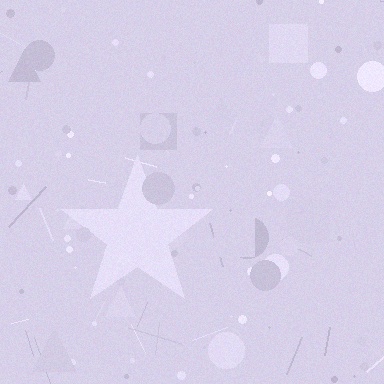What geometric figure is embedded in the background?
A star is embedded in the background.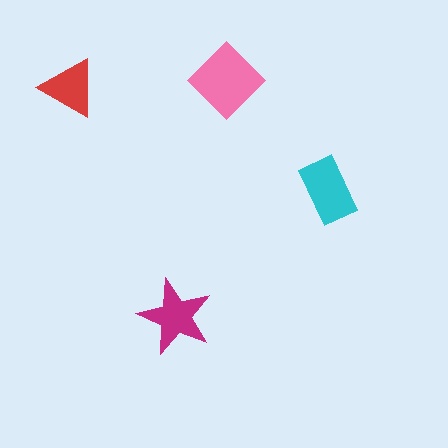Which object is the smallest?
The red triangle.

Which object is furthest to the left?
The red triangle is leftmost.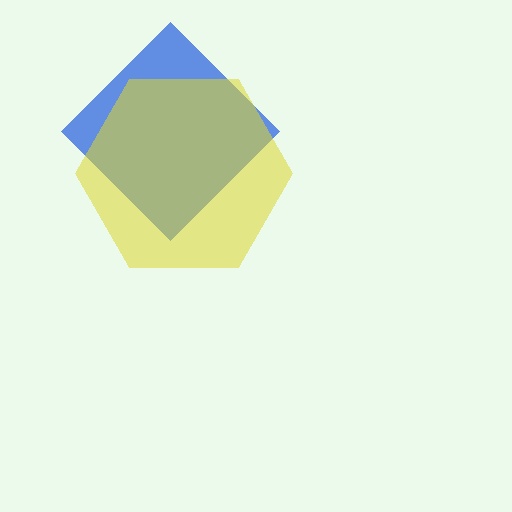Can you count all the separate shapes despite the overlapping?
Yes, there are 2 separate shapes.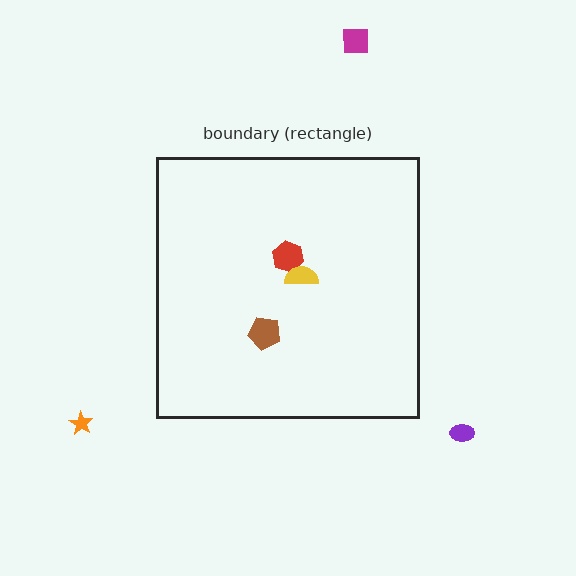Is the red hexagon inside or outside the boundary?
Inside.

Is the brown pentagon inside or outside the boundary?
Inside.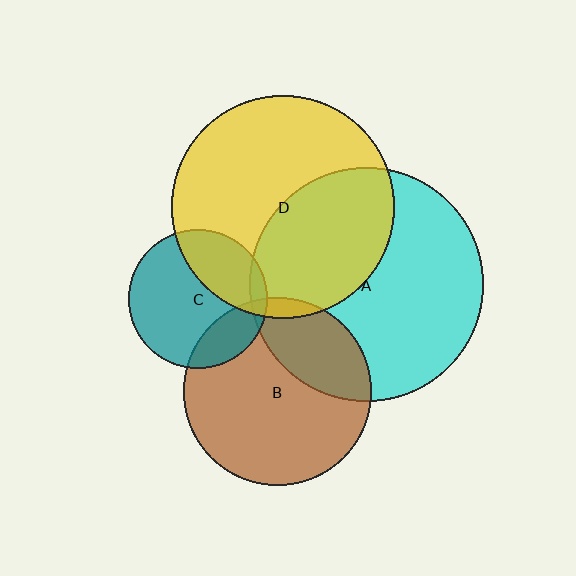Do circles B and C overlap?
Yes.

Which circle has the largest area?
Circle A (cyan).